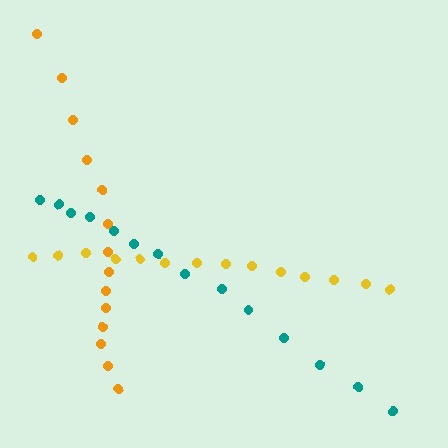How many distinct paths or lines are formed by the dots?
There are 3 distinct paths.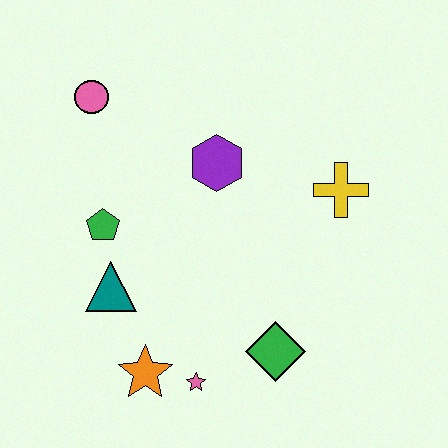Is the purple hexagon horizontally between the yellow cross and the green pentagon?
Yes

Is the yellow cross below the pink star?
No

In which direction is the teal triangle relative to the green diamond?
The teal triangle is to the left of the green diamond.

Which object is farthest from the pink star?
The pink circle is farthest from the pink star.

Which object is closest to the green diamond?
The pink star is closest to the green diamond.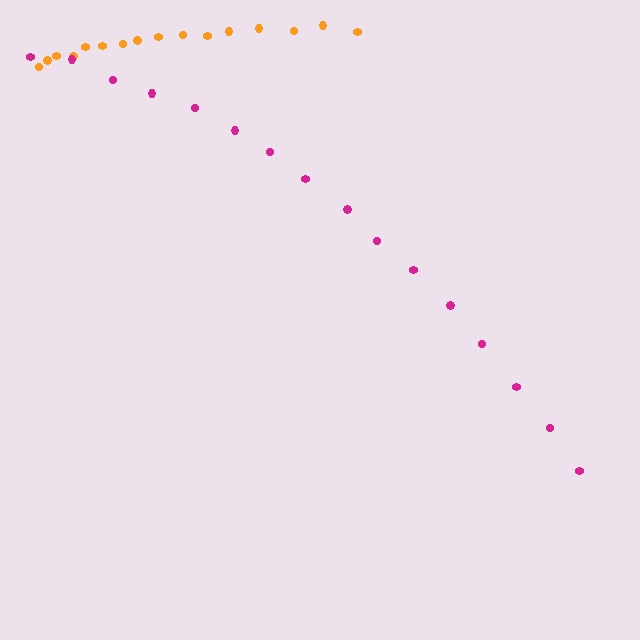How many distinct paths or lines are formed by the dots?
There are 2 distinct paths.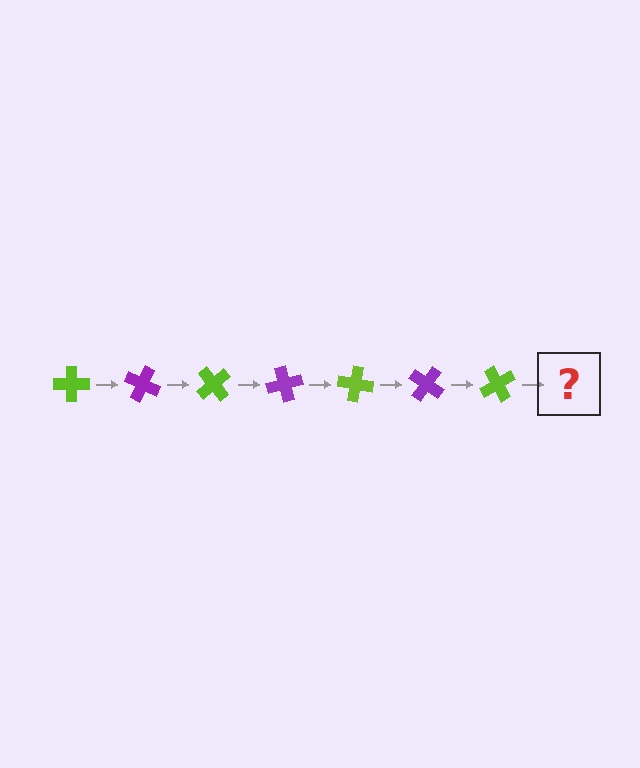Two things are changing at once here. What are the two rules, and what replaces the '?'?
The two rules are that it rotates 25 degrees each step and the color cycles through lime and purple. The '?' should be a purple cross, rotated 175 degrees from the start.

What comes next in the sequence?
The next element should be a purple cross, rotated 175 degrees from the start.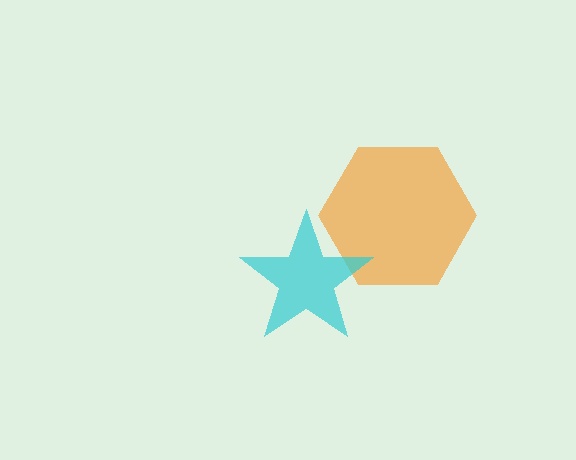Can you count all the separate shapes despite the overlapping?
Yes, there are 2 separate shapes.